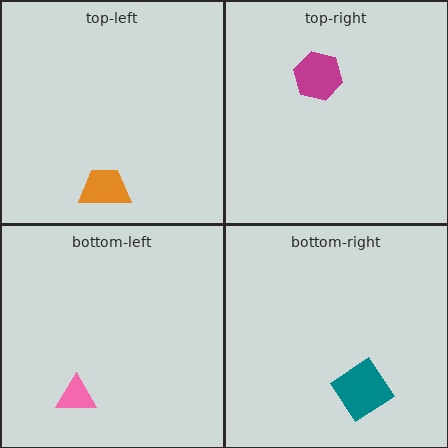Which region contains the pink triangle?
The bottom-left region.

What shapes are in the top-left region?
The orange trapezoid.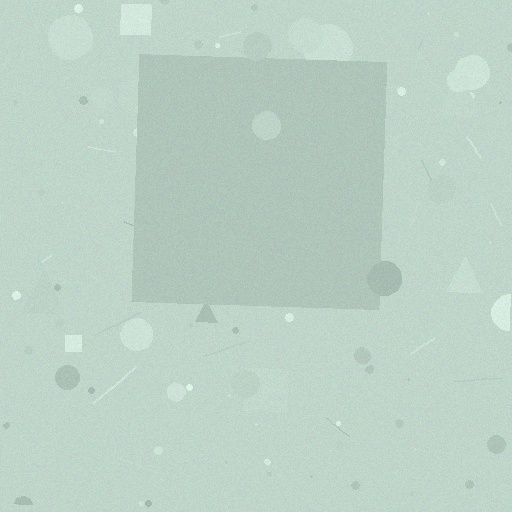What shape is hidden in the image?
A square is hidden in the image.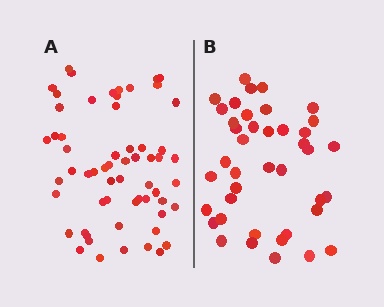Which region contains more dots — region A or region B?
Region A (the left region) has more dots.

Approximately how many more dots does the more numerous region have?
Region A has approximately 20 more dots than region B.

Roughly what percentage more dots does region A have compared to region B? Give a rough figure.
About 45% more.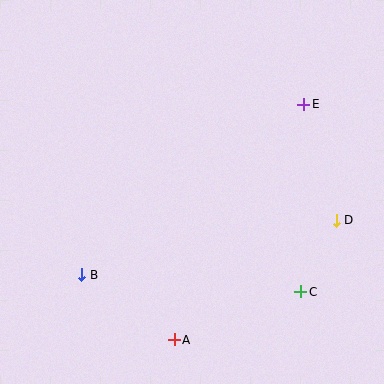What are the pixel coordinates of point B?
Point B is at (82, 275).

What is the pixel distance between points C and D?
The distance between C and D is 80 pixels.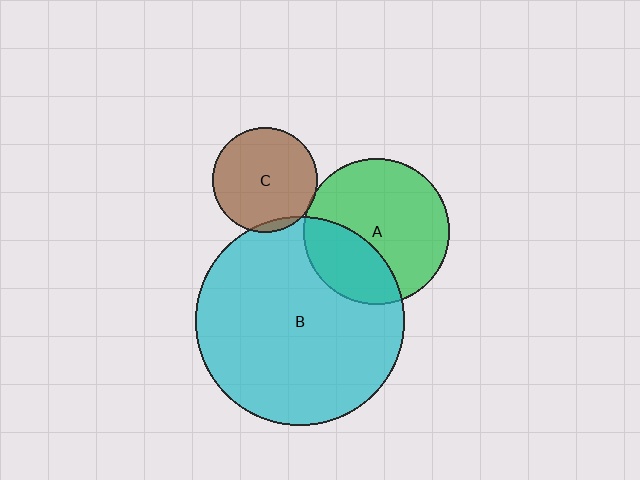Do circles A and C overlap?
Yes.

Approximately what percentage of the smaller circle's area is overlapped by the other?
Approximately 5%.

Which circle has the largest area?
Circle B (cyan).